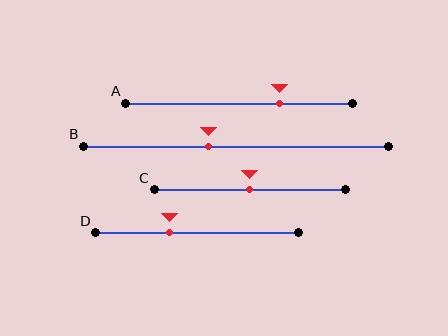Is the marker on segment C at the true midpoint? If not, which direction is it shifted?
Yes, the marker on segment C is at the true midpoint.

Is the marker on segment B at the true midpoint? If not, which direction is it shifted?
No, the marker on segment B is shifted to the left by about 9% of the segment length.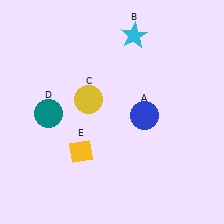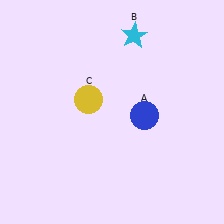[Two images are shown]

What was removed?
The teal circle (D), the yellow diamond (E) were removed in Image 2.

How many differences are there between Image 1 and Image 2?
There are 2 differences between the two images.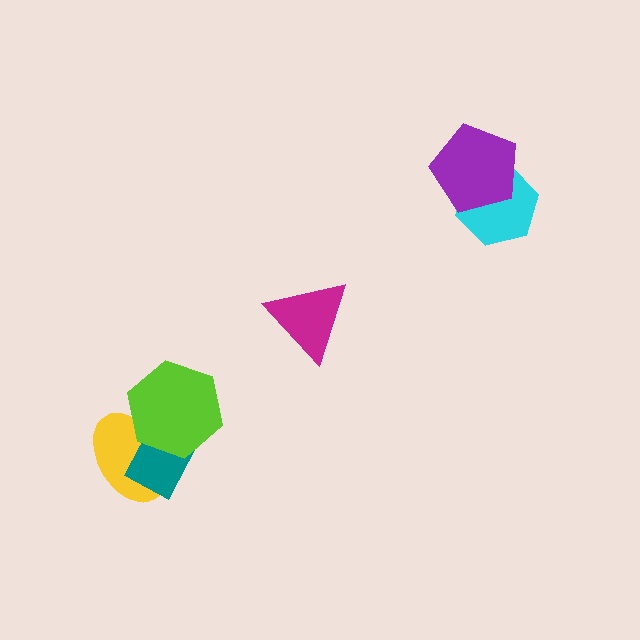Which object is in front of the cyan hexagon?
The purple pentagon is in front of the cyan hexagon.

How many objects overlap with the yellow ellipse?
2 objects overlap with the yellow ellipse.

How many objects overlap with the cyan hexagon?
1 object overlaps with the cyan hexagon.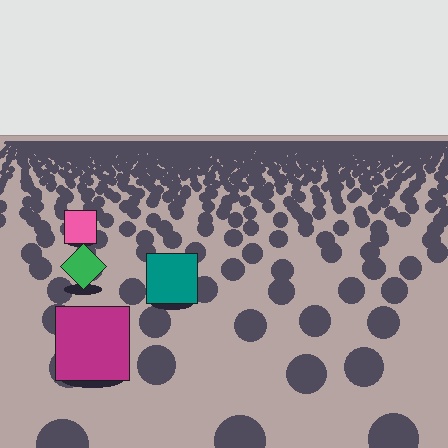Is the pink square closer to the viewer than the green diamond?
No. The green diamond is closer — you can tell from the texture gradient: the ground texture is coarser near it.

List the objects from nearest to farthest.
From nearest to farthest: the magenta square, the teal square, the green diamond, the pink square.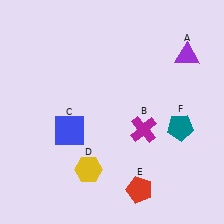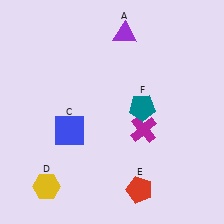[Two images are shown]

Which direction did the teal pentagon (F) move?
The teal pentagon (F) moved left.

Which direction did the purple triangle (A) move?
The purple triangle (A) moved left.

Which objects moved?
The objects that moved are: the purple triangle (A), the yellow hexagon (D), the teal pentagon (F).